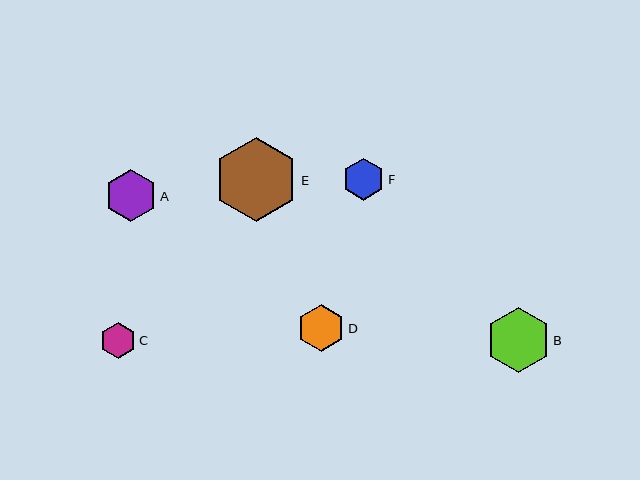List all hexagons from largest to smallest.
From largest to smallest: E, B, A, D, F, C.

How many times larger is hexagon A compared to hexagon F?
Hexagon A is approximately 1.3 times the size of hexagon F.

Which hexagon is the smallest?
Hexagon C is the smallest with a size of approximately 36 pixels.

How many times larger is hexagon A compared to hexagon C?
Hexagon A is approximately 1.5 times the size of hexagon C.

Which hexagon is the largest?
Hexagon E is the largest with a size of approximately 84 pixels.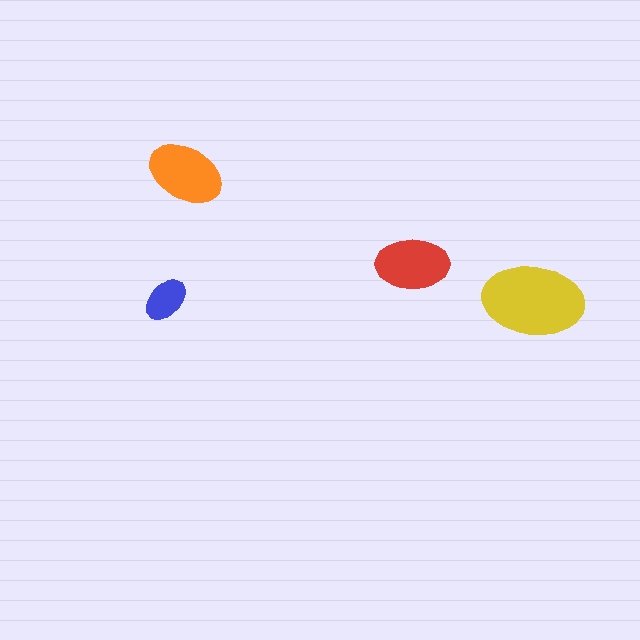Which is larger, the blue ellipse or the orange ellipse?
The orange one.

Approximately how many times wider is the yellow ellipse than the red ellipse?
About 1.5 times wider.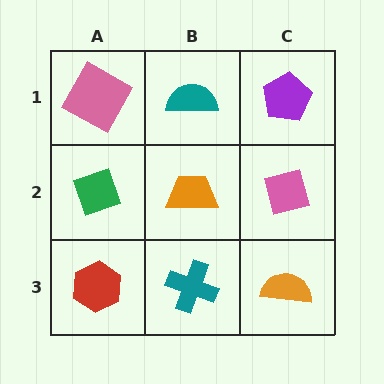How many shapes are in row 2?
3 shapes.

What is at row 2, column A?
A green diamond.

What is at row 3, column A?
A red hexagon.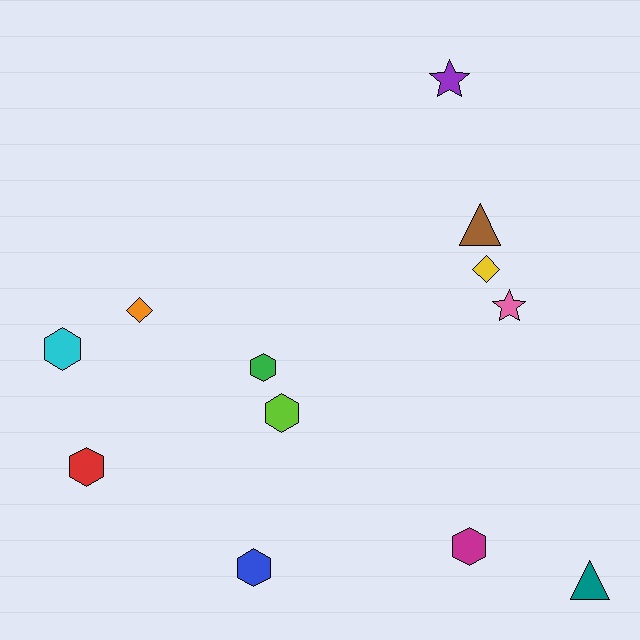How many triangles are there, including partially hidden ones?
There are 2 triangles.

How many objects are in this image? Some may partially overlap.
There are 12 objects.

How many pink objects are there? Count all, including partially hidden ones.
There is 1 pink object.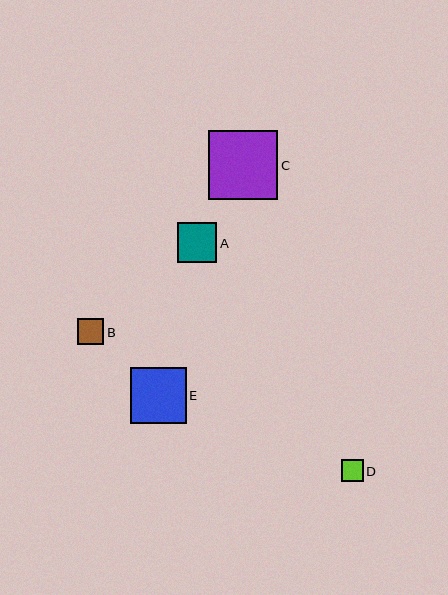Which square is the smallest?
Square D is the smallest with a size of approximately 22 pixels.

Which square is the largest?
Square C is the largest with a size of approximately 69 pixels.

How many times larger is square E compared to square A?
Square E is approximately 1.4 times the size of square A.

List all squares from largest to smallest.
From largest to smallest: C, E, A, B, D.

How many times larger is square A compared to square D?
Square A is approximately 1.8 times the size of square D.